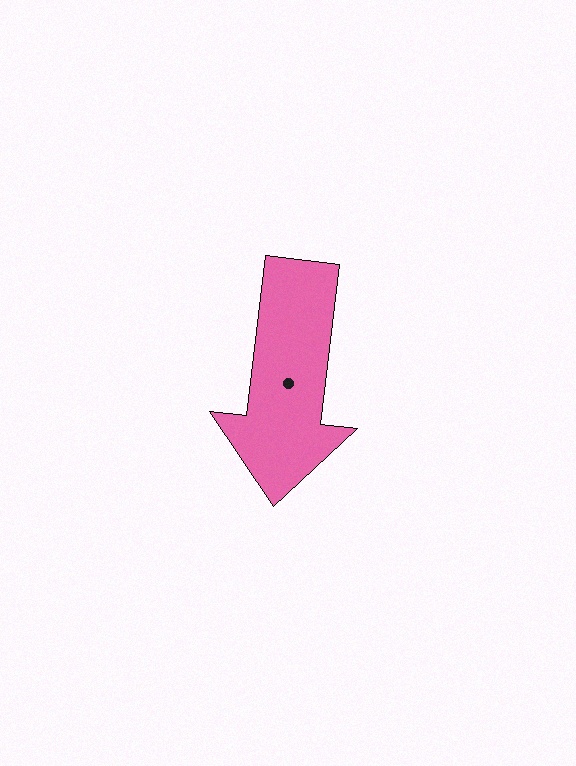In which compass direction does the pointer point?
South.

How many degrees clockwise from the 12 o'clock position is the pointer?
Approximately 187 degrees.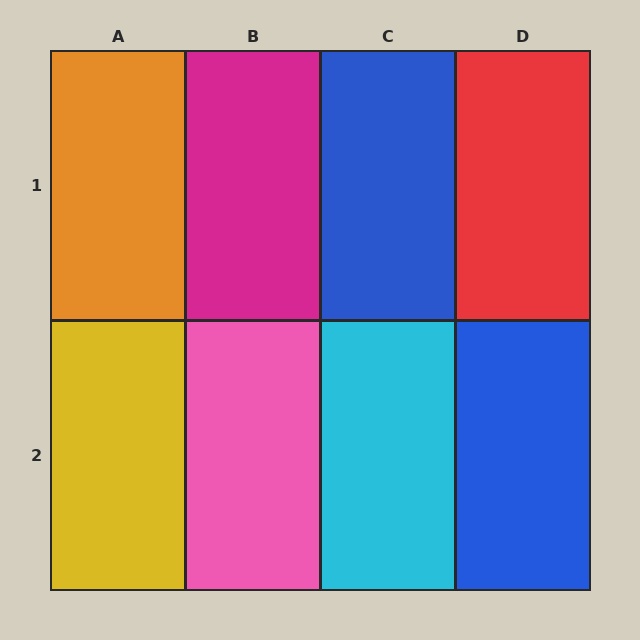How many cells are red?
1 cell is red.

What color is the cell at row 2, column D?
Blue.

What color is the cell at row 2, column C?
Cyan.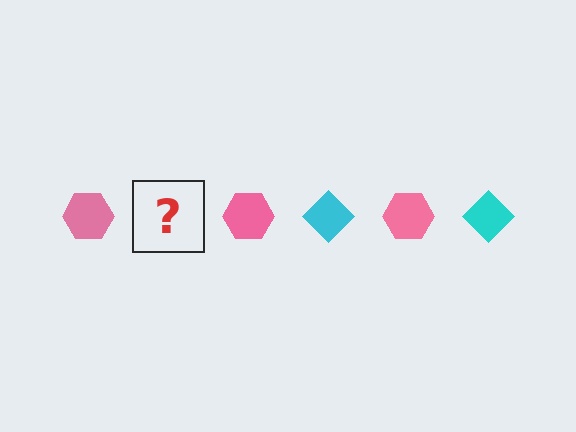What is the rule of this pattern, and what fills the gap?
The rule is that the pattern alternates between pink hexagon and cyan diamond. The gap should be filled with a cyan diamond.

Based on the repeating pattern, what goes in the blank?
The blank should be a cyan diamond.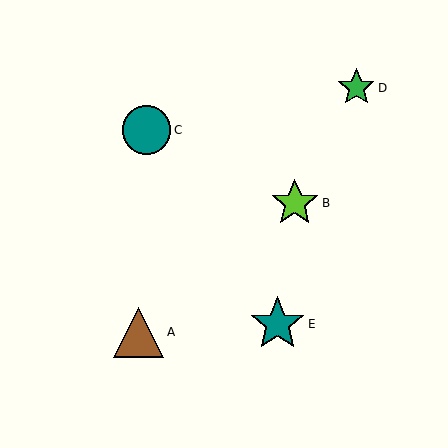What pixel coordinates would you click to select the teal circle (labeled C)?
Click at (146, 130) to select the teal circle C.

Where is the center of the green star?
The center of the green star is at (356, 88).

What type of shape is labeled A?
Shape A is a brown triangle.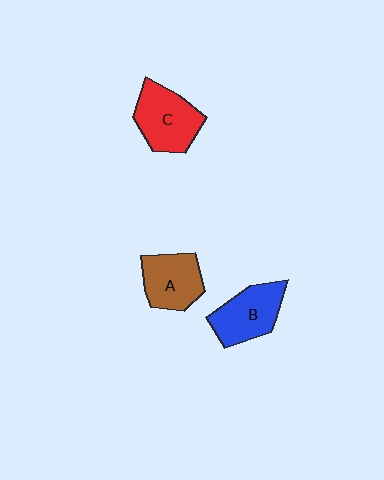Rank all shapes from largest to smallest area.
From largest to smallest: C (red), B (blue), A (brown).